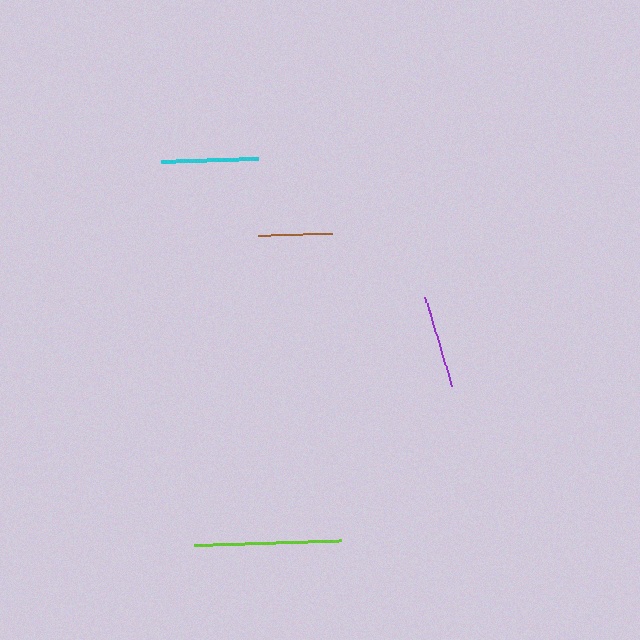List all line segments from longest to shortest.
From longest to shortest: lime, cyan, purple, brown.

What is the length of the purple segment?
The purple segment is approximately 93 pixels long.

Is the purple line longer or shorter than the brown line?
The purple line is longer than the brown line.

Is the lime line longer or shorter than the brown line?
The lime line is longer than the brown line.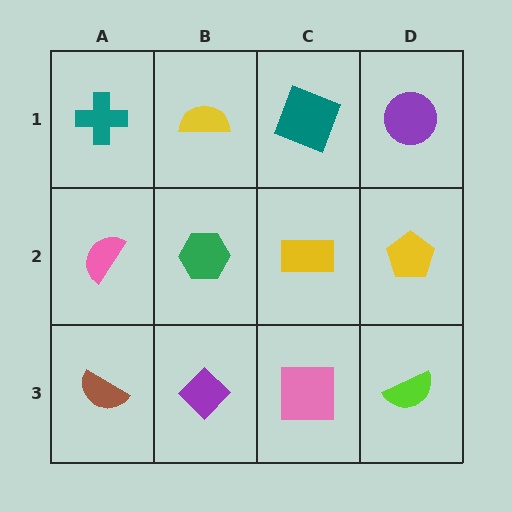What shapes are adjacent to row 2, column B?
A yellow semicircle (row 1, column B), a purple diamond (row 3, column B), a pink semicircle (row 2, column A), a yellow rectangle (row 2, column C).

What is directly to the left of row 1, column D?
A teal square.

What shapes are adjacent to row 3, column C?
A yellow rectangle (row 2, column C), a purple diamond (row 3, column B), a lime semicircle (row 3, column D).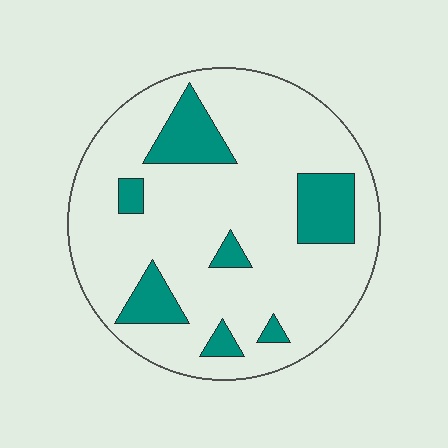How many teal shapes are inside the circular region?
7.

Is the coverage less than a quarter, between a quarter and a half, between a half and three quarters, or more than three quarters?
Less than a quarter.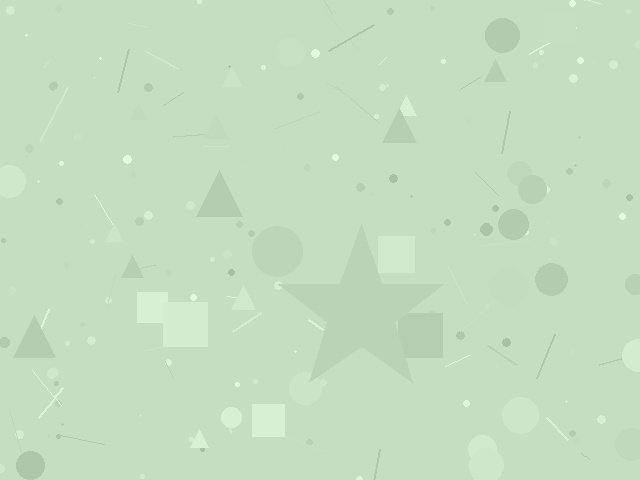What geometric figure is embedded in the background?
A star is embedded in the background.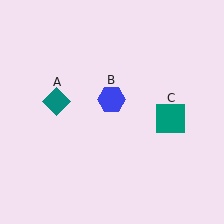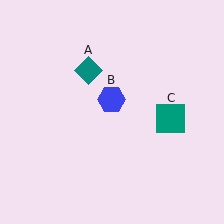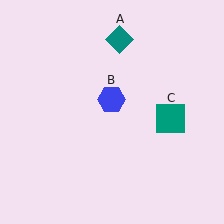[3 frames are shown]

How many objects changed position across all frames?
1 object changed position: teal diamond (object A).